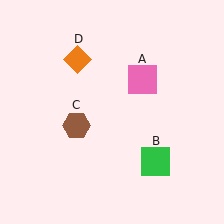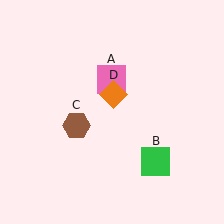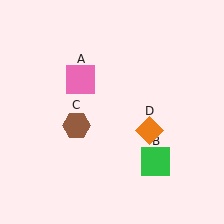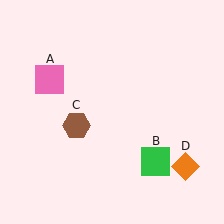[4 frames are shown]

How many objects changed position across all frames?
2 objects changed position: pink square (object A), orange diamond (object D).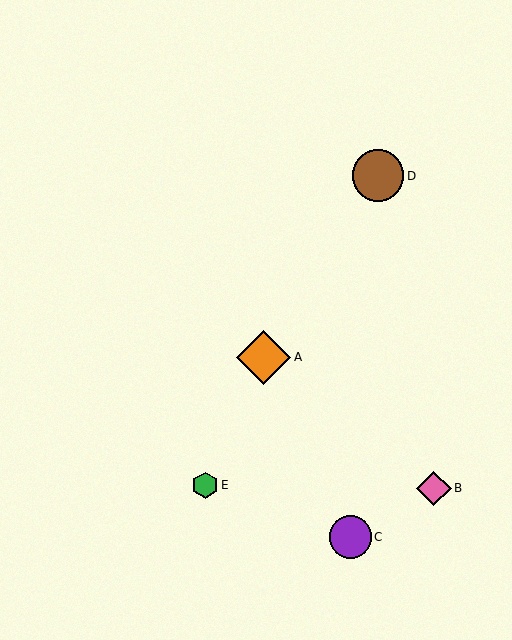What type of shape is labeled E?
Shape E is a green hexagon.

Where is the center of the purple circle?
The center of the purple circle is at (350, 537).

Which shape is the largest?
The orange diamond (labeled A) is the largest.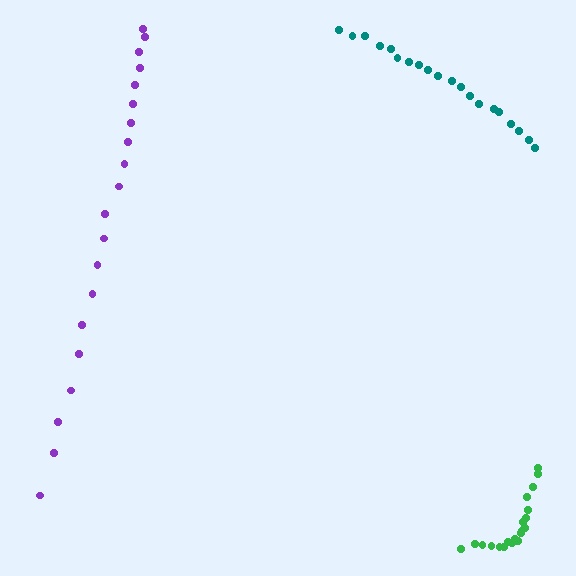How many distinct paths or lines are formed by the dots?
There are 3 distinct paths.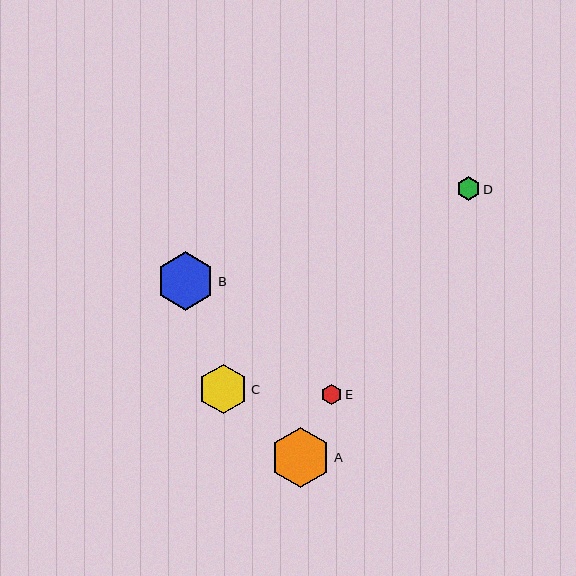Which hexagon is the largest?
Hexagon A is the largest with a size of approximately 60 pixels.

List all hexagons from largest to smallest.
From largest to smallest: A, B, C, D, E.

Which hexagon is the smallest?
Hexagon E is the smallest with a size of approximately 20 pixels.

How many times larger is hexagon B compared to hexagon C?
Hexagon B is approximately 1.2 times the size of hexagon C.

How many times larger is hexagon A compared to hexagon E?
Hexagon A is approximately 3.0 times the size of hexagon E.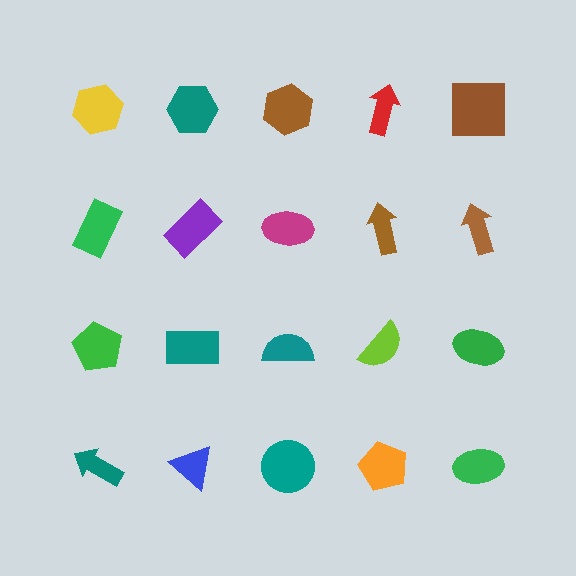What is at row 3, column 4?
A lime semicircle.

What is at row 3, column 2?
A teal rectangle.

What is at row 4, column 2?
A blue triangle.